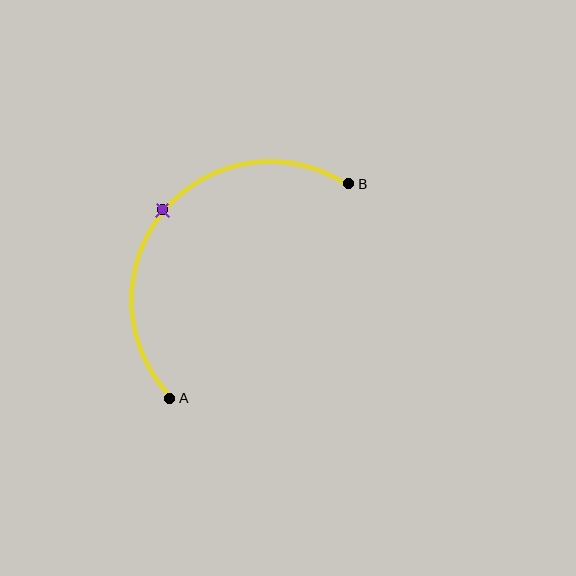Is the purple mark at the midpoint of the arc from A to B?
Yes. The purple mark lies on the arc at equal arc-length from both A and B — it is the arc midpoint.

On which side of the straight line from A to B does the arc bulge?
The arc bulges above and to the left of the straight line connecting A and B.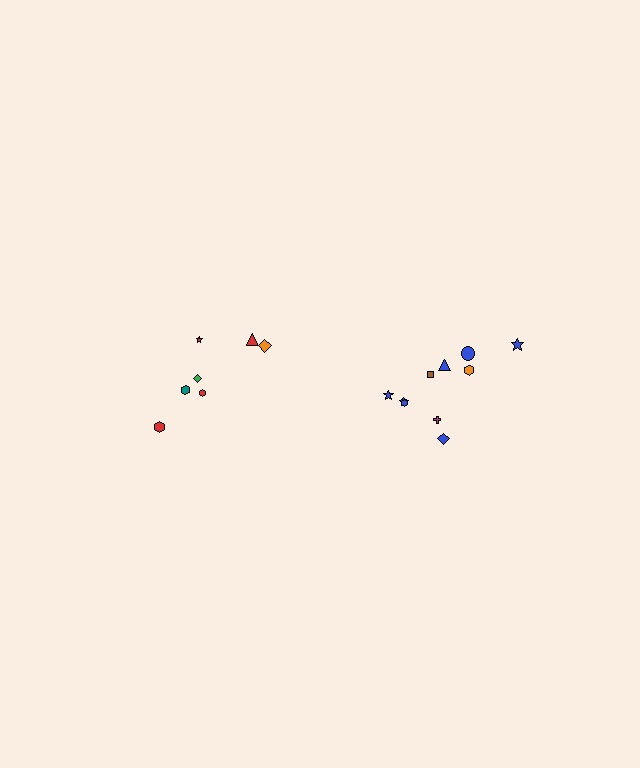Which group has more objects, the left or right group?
The right group.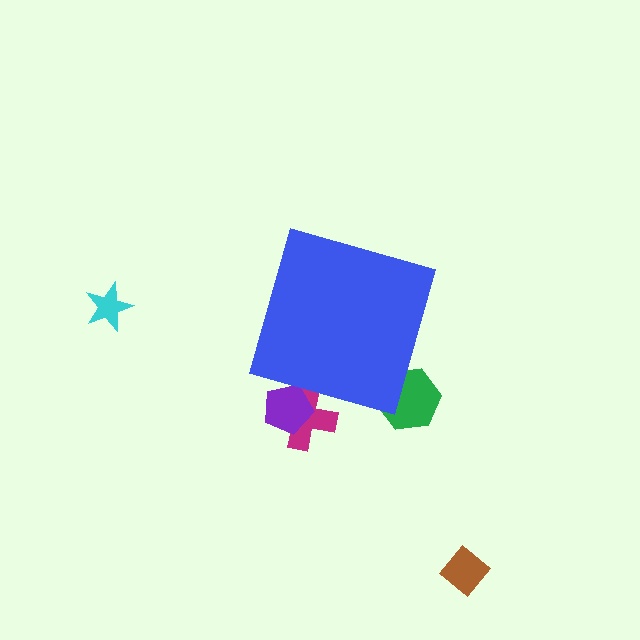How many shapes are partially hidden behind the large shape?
3 shapes are partially hidden.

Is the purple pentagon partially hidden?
Yes, the purple pentagon is partially hidden behind the blue diamond.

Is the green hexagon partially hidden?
Yes, the green hexagon is partially hidden behind the blue diamond.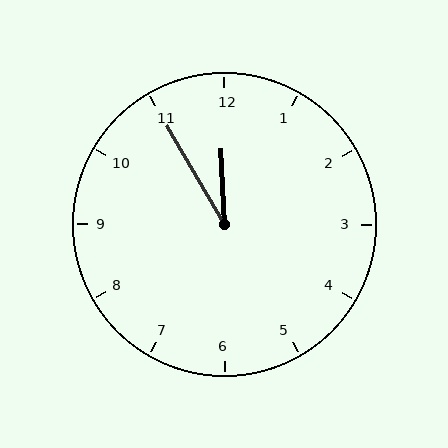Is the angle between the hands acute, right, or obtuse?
It is acute.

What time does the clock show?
11:55.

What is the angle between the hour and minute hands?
Approximately 28 degrees.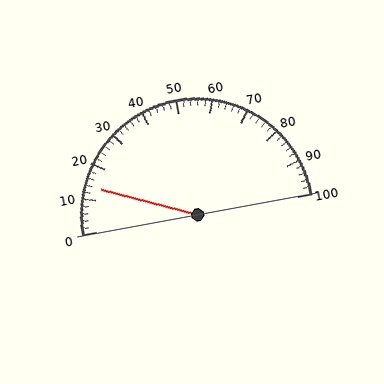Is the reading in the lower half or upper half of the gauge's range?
The reading is in the lower half of the range (0 to 100).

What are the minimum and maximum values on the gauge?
The gauge ranges from 0 to 100.